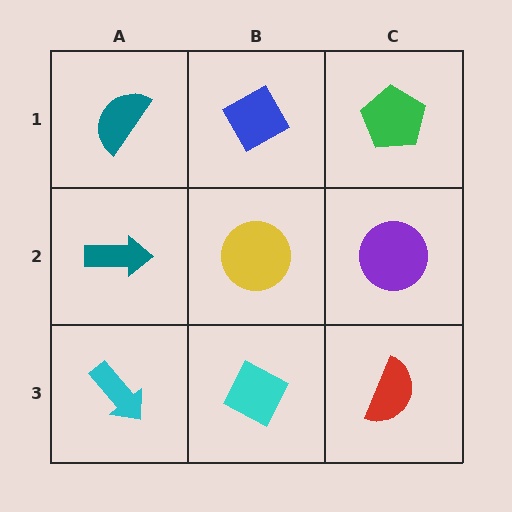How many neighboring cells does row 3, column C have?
2.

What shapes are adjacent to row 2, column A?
A teal semicircle (row 1, column A), a cyan arrow (row 3, column A), a yellow circle (row 2, column B).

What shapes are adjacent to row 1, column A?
A teal arrow (row 2, column A), a blue diamond (row 1, column B).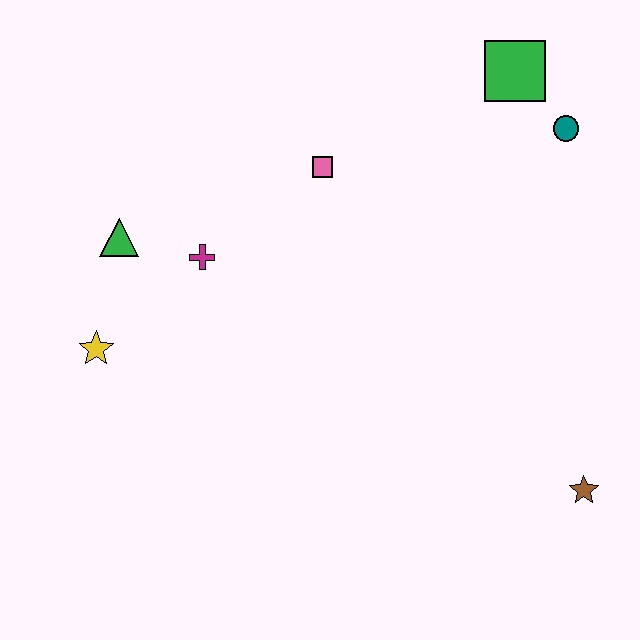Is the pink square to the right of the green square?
No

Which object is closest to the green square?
The teal circle is closest to the green square.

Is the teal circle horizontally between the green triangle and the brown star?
Yes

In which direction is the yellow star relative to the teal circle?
The yellow star is to the left of the teal circle.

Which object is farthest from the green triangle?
The brown star is farthest from the green triangle.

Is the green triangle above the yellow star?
Yes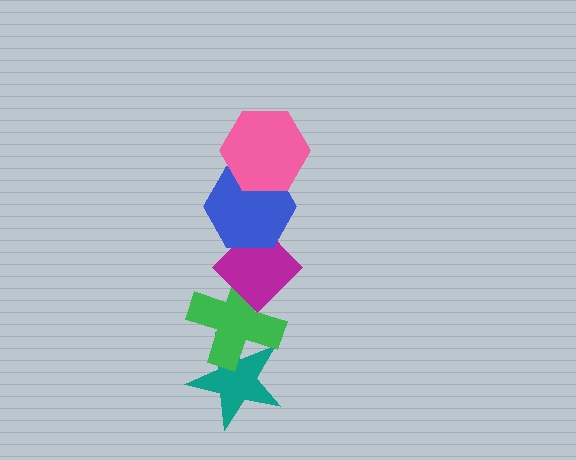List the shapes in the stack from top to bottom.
From top to bottom: the pink hexagon, the blue hexagon, the magenta diamond, the green cross, the teal star.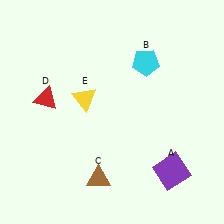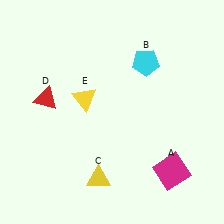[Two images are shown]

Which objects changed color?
A changed from purple to magenta. C changed from brown to yellow.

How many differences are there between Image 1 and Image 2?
There are 2 differences between the two images.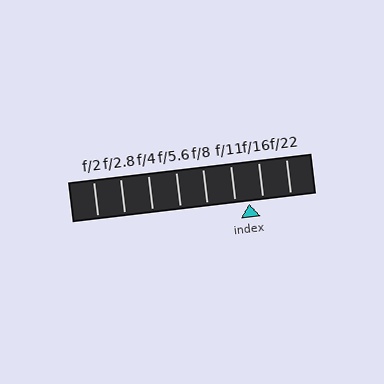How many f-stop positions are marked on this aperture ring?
There are 8 f-stop positions marked.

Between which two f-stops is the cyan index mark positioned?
The index mark is between f/11 and f/16.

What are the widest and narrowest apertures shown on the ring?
The widest aperture shown is f/2 and the narrowest is f/22.